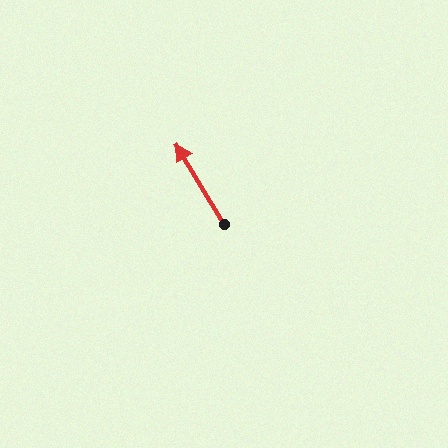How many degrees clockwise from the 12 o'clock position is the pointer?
Approximately 329 degrees.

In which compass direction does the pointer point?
Northwest.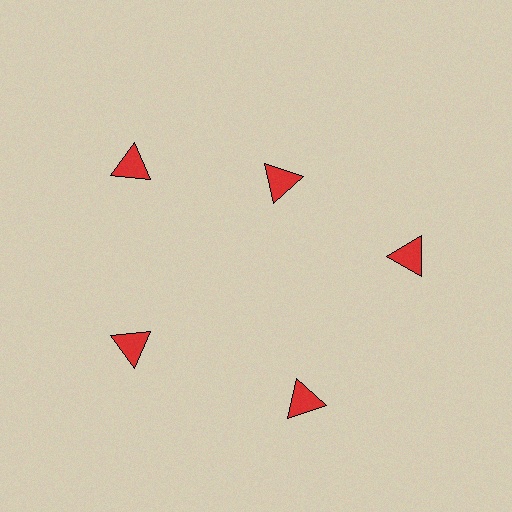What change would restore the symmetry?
The symmetry would be restored by moving it outward, back onto the ring so that all 5 triangles sit at equal angles and equal distance from the center.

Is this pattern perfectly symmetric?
No. The 5 red triangles are arranged in a ring, but one element near the 1 o'clock position is pulled inward toward the center, breaking the 5-fold rotational symmetry.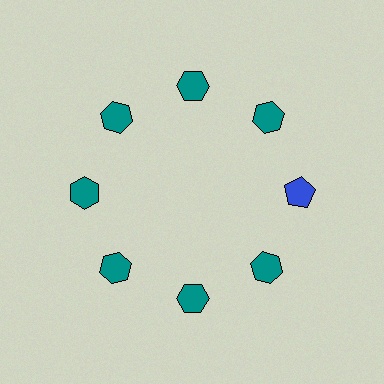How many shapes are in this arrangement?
There are 8 shapes arranged in a ring pattern.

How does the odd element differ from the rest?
It differs in both color (blue instead of teal) and shape (pentagon instead of hexagon).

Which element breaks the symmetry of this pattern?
The blue pentagon at roughly the 3 o'clock position breaks the symmetry. All other shapes are teal hexagons.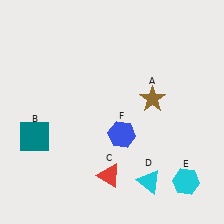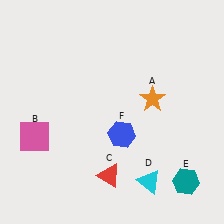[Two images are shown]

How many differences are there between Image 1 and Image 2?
There are 3 differences between the two images.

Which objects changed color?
A changed from brown to orange. B changed from teal to pink. E changed from cyan to teal.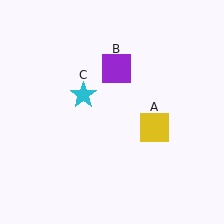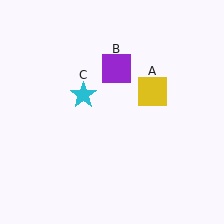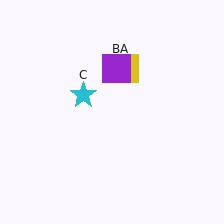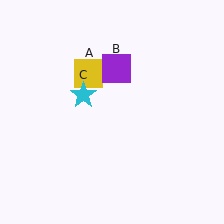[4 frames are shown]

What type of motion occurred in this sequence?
The yellow square (object A) rotated counterclockwise around the center of the scene.